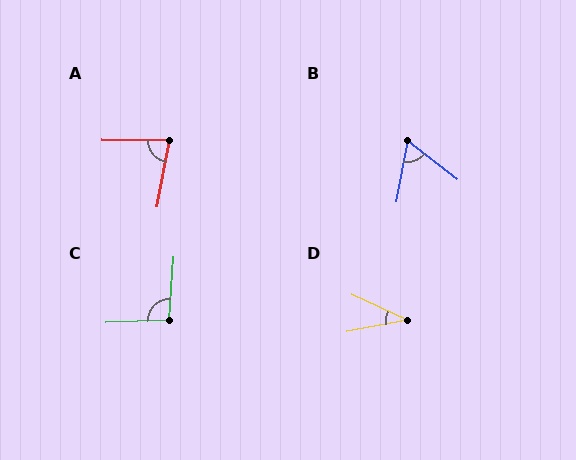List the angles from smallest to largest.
D (36°), B (63°), A (80°), C (96°).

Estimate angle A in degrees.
Approximately 80 degrees.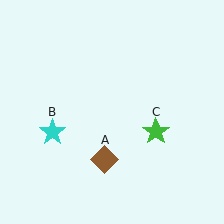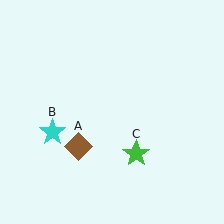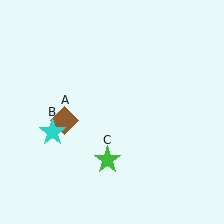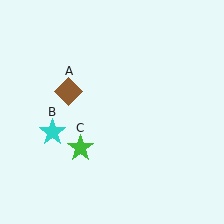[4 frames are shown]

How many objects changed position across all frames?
2 objects changed position: brown diamond (object A), green star (object C).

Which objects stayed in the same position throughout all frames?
Cyan star (object B) remained stationary.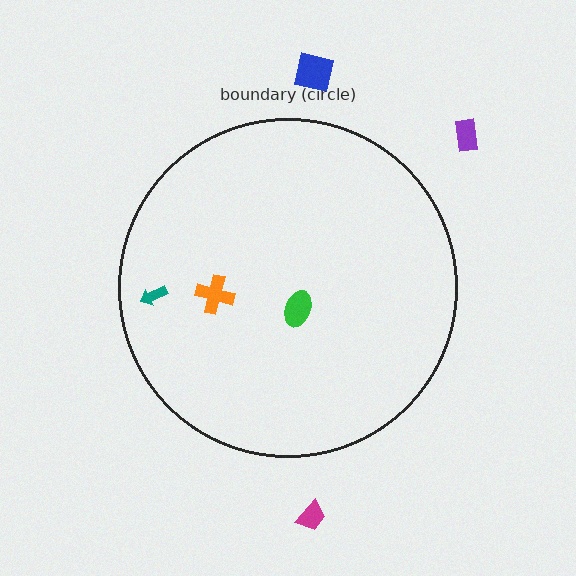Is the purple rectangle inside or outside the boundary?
Outside.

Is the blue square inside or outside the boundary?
Outside.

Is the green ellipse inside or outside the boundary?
Inside.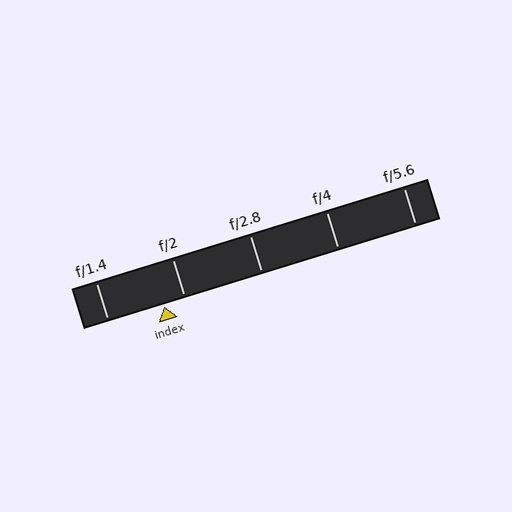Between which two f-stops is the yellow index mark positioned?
The index mark is between f/1.4 and f/2.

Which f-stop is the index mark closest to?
The index mark is closest to f/2.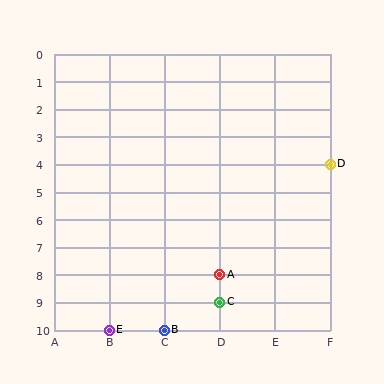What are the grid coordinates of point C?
Point C is at grid coordinates (D, 9).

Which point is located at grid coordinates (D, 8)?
Point A is at (D, 8).